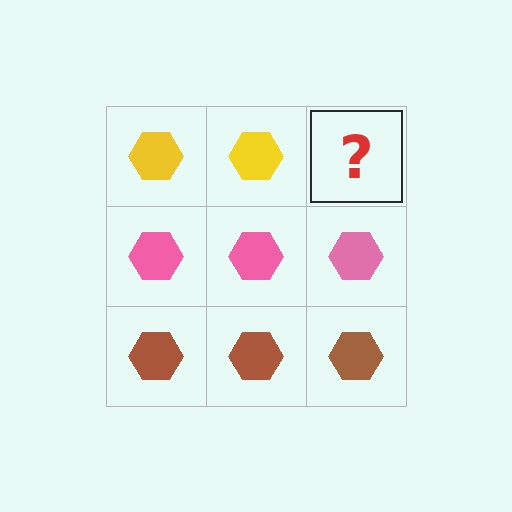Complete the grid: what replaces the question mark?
The question mark should be replaced with a yellow hexagon.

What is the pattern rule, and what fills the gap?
The rule is that each row has a consistent color. The gap should be filled with a yellow hexagon.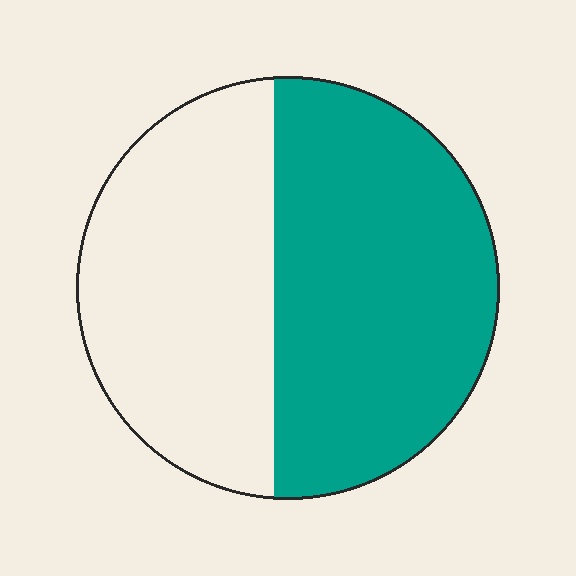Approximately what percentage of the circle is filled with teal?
Approximately 55%.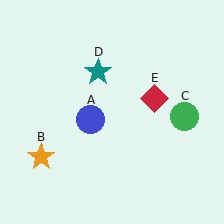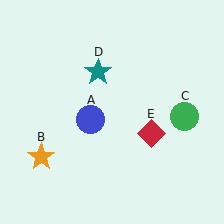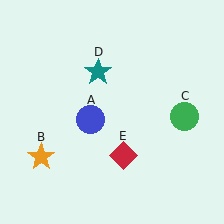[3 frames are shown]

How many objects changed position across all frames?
1 object changed position: red diamond (object E).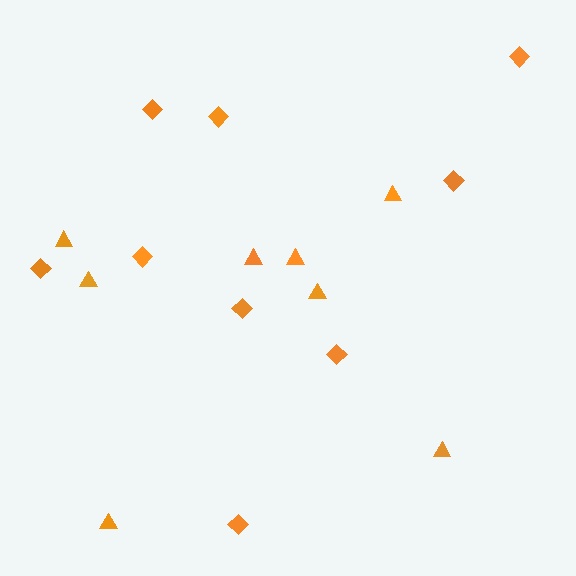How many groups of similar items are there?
There are 2 groups: one group of triangles (8) and one group of diamonds (9).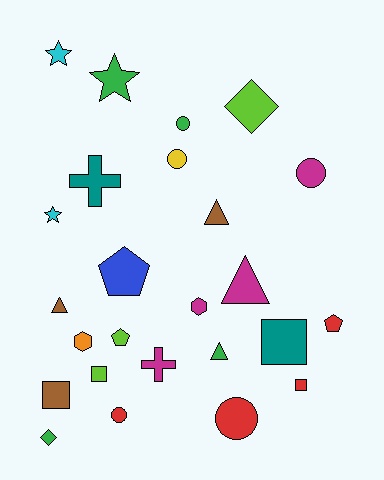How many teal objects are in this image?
There are 2 teal objects.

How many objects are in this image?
There are 25 objects.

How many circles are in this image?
There are 5 circles.